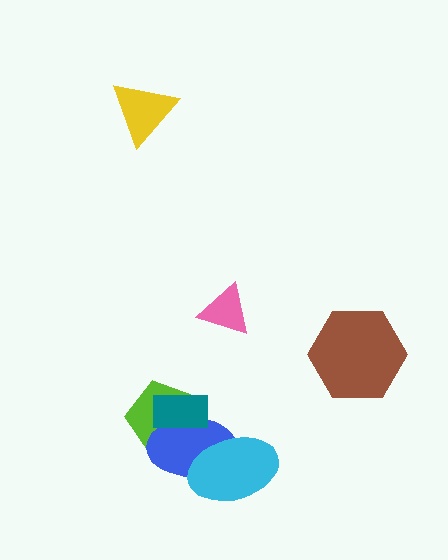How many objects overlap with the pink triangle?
0 objects overlap with the pink triangle.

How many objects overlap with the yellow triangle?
0 objects overlap with the yellow triangle.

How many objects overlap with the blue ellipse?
3 objects overlap with the blue ellipse.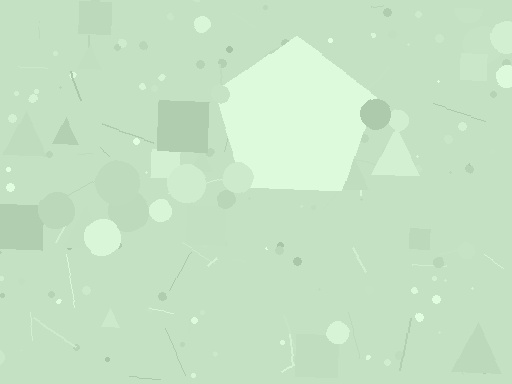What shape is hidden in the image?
A pentagon is hidden in the image.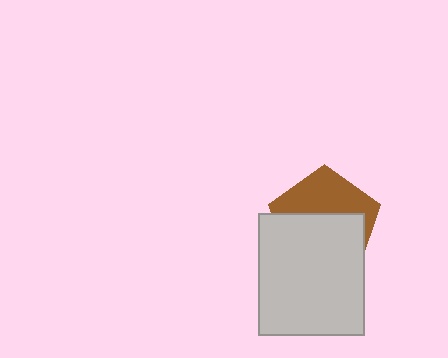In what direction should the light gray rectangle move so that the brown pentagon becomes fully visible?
The light gray rectangle should move down. That is the shortest direction to clear the overlap and leave the brown pentagon fully visible.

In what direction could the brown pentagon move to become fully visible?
The brown pentagon could move up. That would shift it out from behind the light gray rectangle entirely.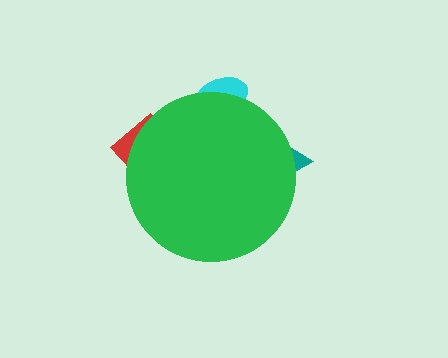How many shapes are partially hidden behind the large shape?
3 shapes are partially hidden.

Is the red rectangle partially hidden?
Yes, the red rectangle is partially hidden behind the green circle.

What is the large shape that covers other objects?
A green circle.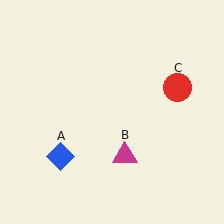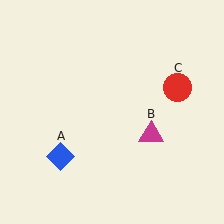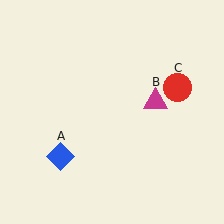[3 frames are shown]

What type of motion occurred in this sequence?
The magenta triangle (object B) rotated counterclockwise around the center of the scene.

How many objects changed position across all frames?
1 object changed position: magenta triangle (object B).